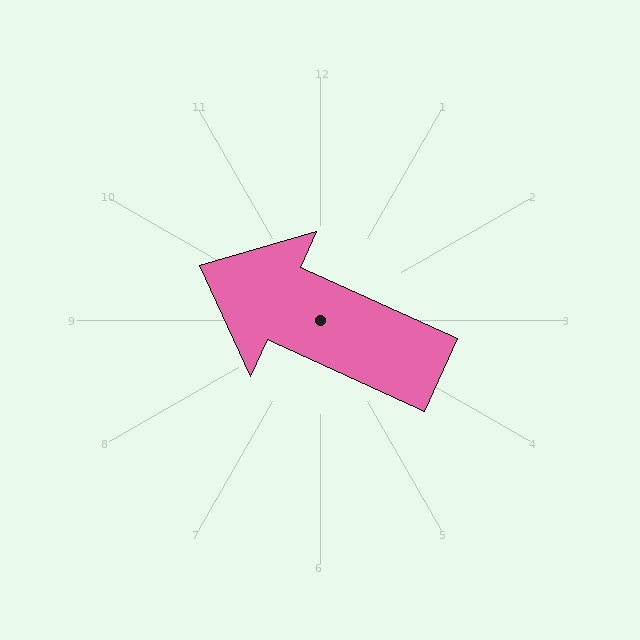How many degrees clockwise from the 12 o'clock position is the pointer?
Approximately 294 degrees.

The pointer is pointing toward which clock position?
Roughly 10 o'clock.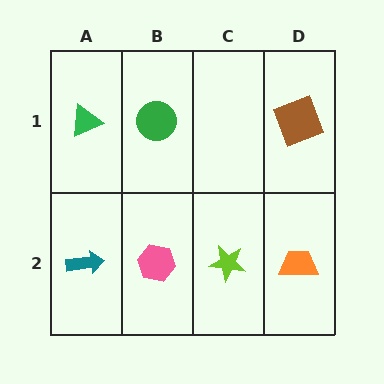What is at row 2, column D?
An orange trapezoid.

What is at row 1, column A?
A green triangle.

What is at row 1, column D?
A brown square.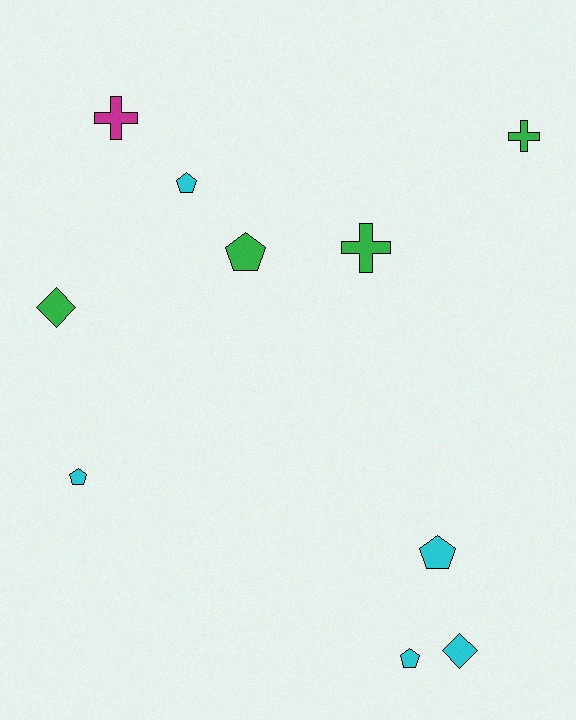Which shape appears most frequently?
Pentagon, with 5 objects.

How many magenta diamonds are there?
There are no magenta diamonds.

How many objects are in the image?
There are 10 objects.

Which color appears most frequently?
Cyan, with 5 objects.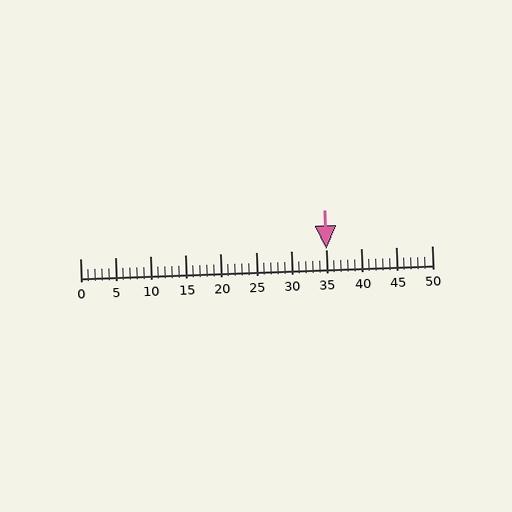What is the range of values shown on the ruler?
The ruler shows values from 0 to 50.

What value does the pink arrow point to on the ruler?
The pink arrow points to approximately 35.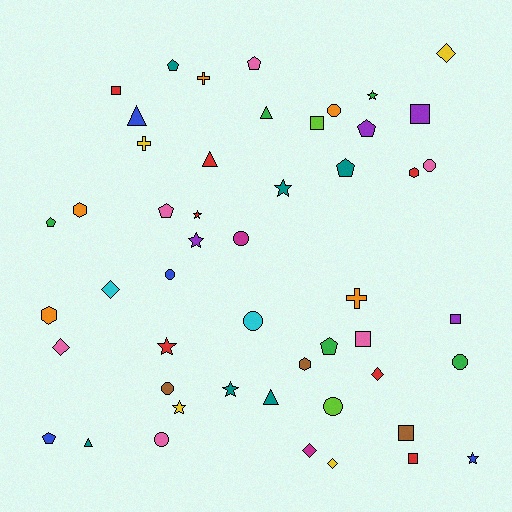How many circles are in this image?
There are 9 circles.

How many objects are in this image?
There are 50 objects.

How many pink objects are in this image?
There are 6 pink objects.